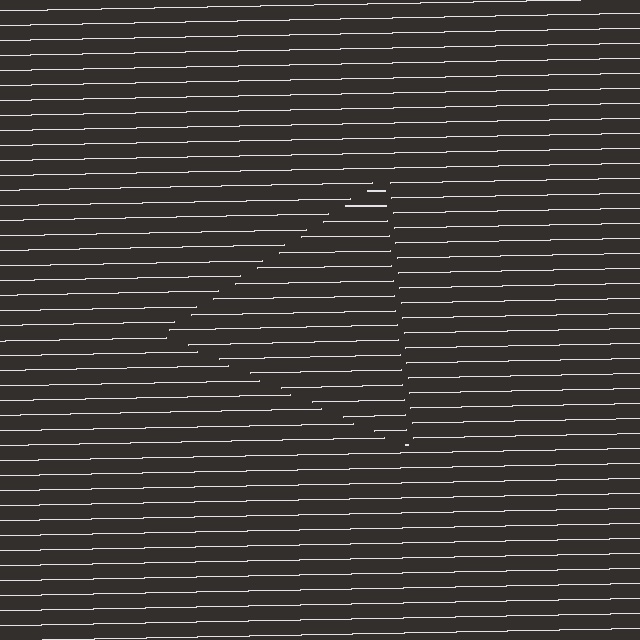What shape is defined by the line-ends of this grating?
An illusory triangle. The interior of the shape contains the same grating, shifted by half a period — the contour is defined by the phase discontinuity where line-ends from the inner and outer gratings abut.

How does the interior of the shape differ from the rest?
The interior of the shape contains the same grating, shifted by half a period — the contour is defined by the phase discontinuity where line-ends from the inner and outer gratings abut.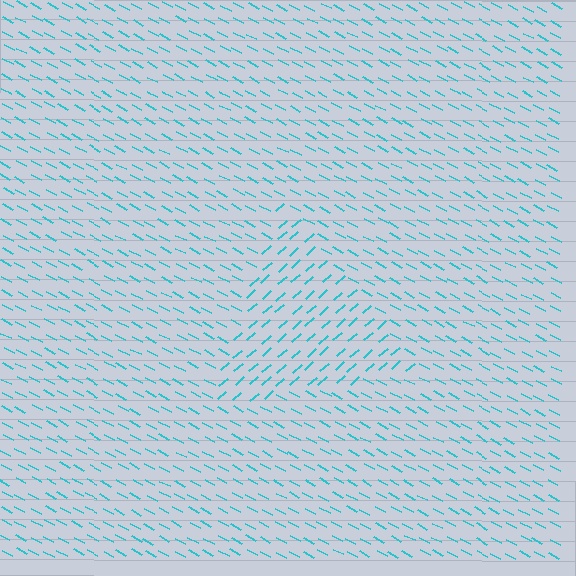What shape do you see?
I see a triangle.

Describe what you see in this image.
The image is filled with small cyan line segments. A triangle region in the image has lines oriented differently from the surrounding lines, creating a visible texture boundary.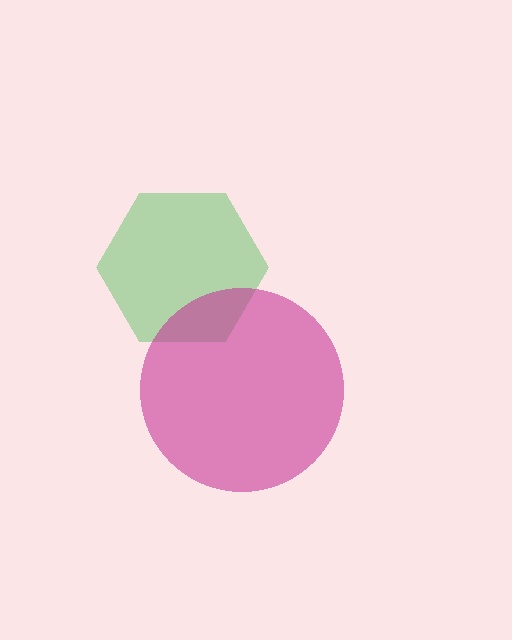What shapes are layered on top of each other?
The layered shapes are: a green hexagon, a magenta circle.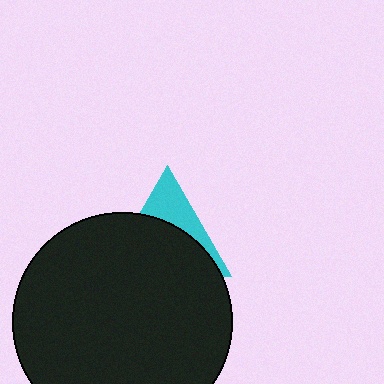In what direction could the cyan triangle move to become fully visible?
The cyan triangle could move up. That would shift it out from behind the black circle entirely.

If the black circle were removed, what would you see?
You would see the complete cyan triangle.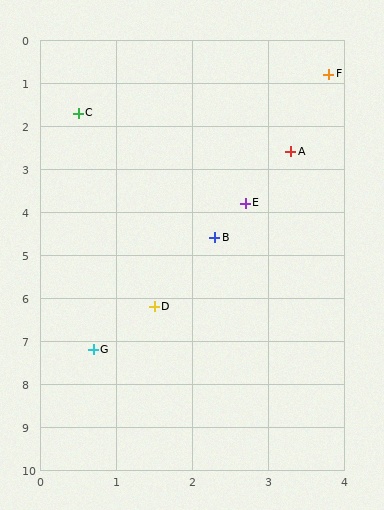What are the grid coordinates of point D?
Point D is at approximately (1.5, 6.2).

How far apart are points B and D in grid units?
Points B and D are about 1.8 grid units apart.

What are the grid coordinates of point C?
Point C is at approximately (0.5, 1.7).